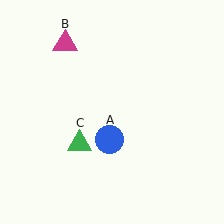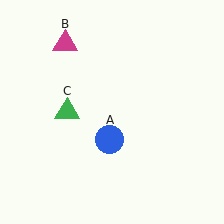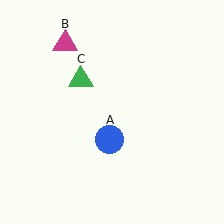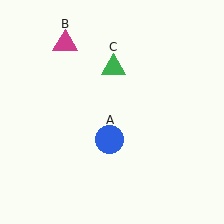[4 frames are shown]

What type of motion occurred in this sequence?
The green triangle (object C) rotated clockwise around the center of the scene.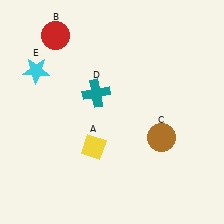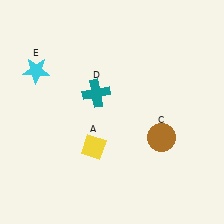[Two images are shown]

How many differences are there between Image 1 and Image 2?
There is 1 difference between the two images.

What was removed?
The red circle (B) was removed in Image 2.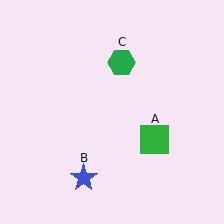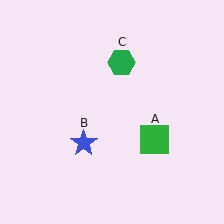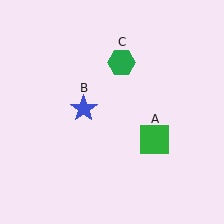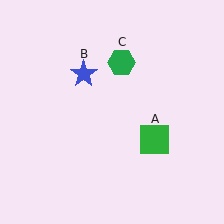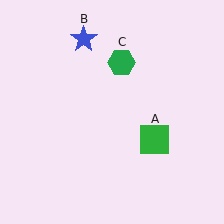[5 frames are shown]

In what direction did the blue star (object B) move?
The blue star (object B) moved up.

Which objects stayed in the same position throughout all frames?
Green square (object A) and green hexagon (object C) remained stationary.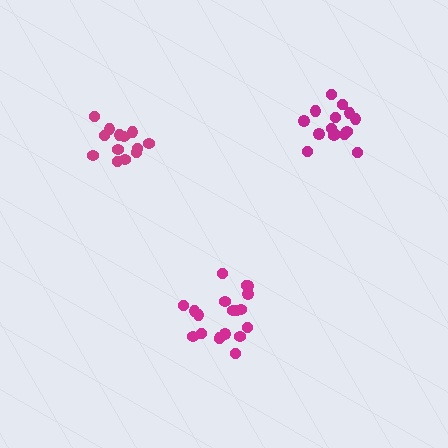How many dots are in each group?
Group 1: 19 dots, Group 2: 13 dots, Group 3: 15 dots (47 total).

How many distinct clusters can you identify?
There are 3 distinct clusters.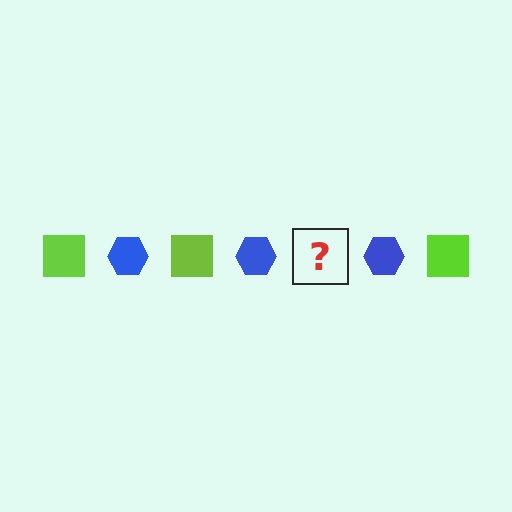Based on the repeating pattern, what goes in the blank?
The blank should be a lime square.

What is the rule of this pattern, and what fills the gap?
The rule is that the pattern alternates between lime square and blue hexagon. The gap should be filled with a lime square.